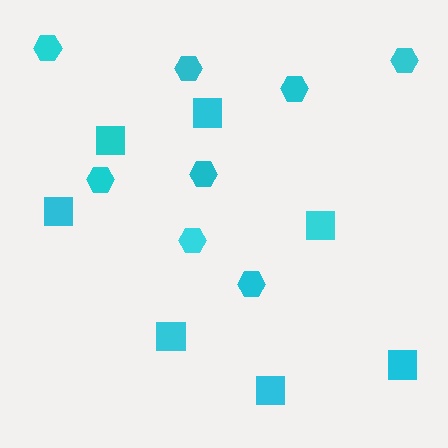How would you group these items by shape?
There are 2 groups: one group of squares (7) and one group of hexagons (8).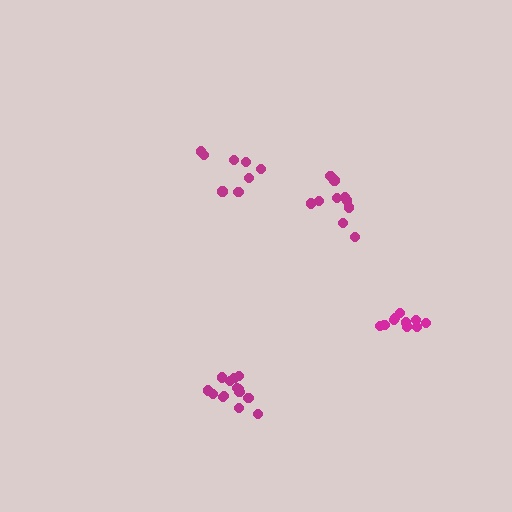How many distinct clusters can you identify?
There are 4 distinct clusters.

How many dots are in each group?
Group 1: 11 dots, Group 2: 10 dots, Group 3: 14 dots, Group 4: 8 dots (43 total).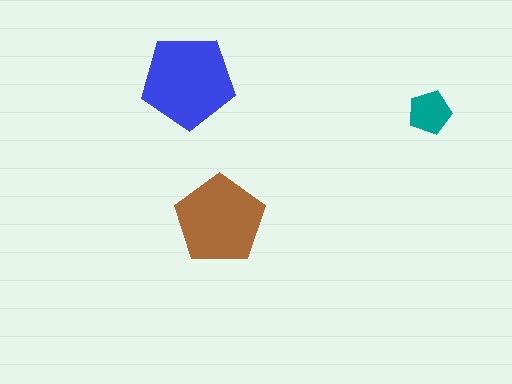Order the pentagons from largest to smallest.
the blue one, the brown one, the teal one.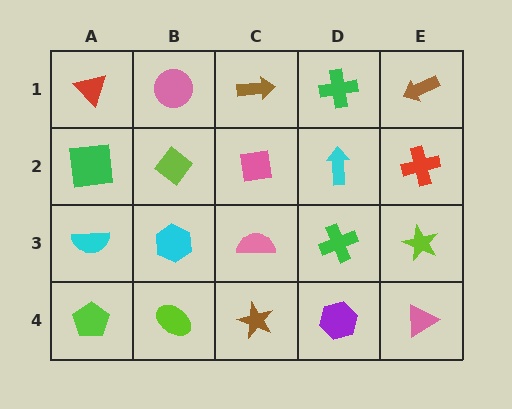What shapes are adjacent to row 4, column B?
A cyan hexagon (row 3, column B), a lime pentagon (row 4, column A), a brown star (row 4, column C).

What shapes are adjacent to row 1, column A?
A green square (row 2, column A), a pink circle (row 1, column B).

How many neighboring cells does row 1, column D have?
3.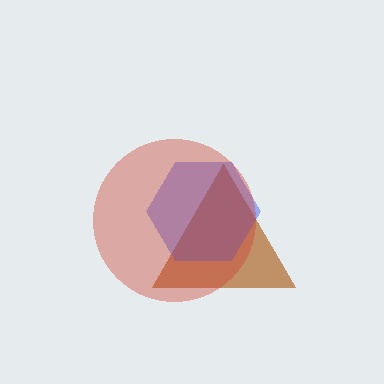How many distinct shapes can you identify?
There are 3 distinct shapes: a brown triangle, a blue hexagon, a red circle.